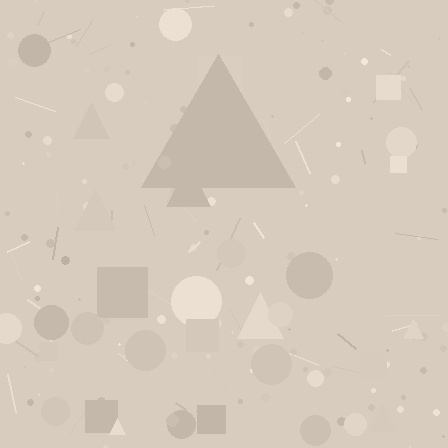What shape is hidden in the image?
A triangle is hidden in the image.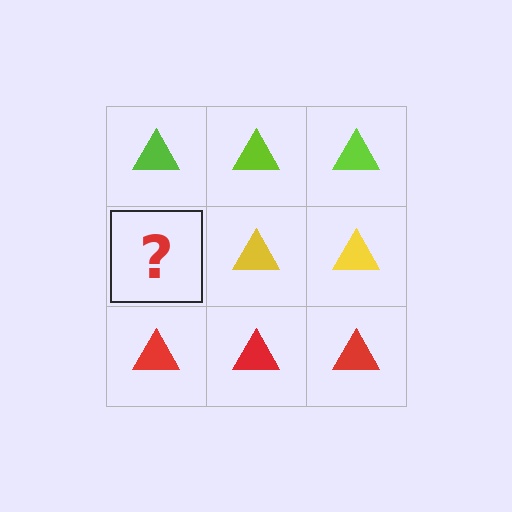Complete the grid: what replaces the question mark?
The question mark should be replaced with a yellow triangle.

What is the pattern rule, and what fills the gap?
The rule is that each row has a consistent color. The gap should be filled with a yellow triangle.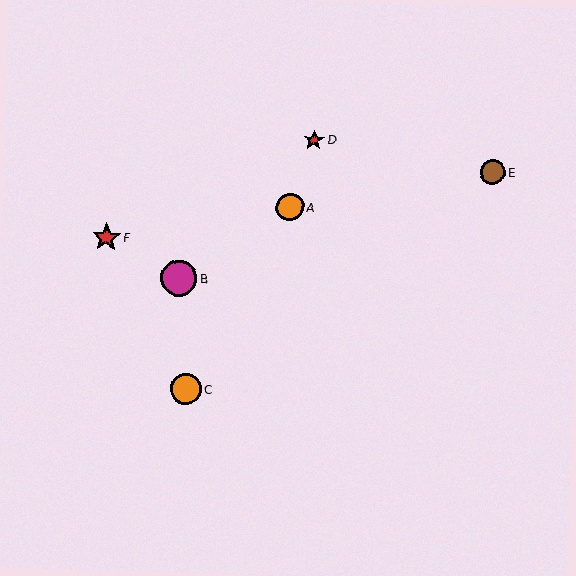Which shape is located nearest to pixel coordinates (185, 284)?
The magenta circle (labeled B) at (179, 278) is nearest to that location.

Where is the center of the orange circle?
The center of the orange circle is at (290, 207).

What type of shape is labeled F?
Shape F is a red star.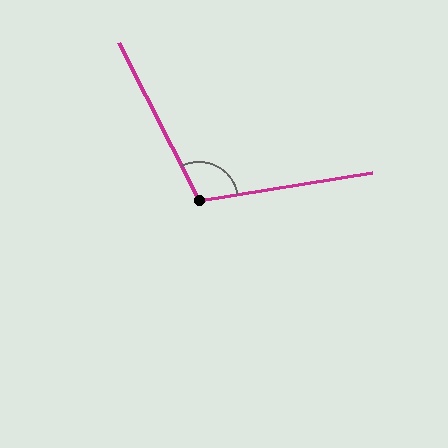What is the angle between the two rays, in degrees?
Approximately 108 degrees.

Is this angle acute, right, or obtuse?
It is obtuse.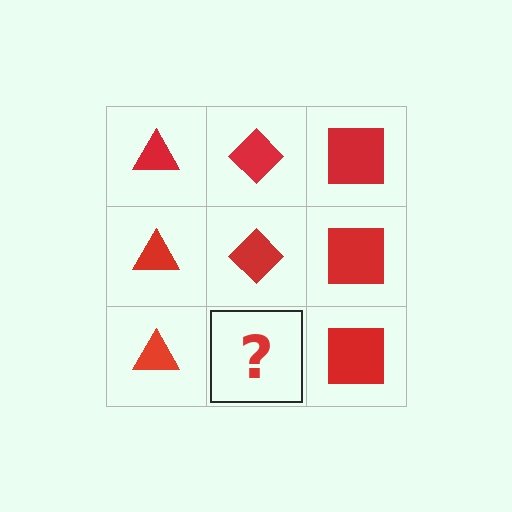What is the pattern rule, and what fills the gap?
The rule is that each column has a consistent shape. The gap should be filled with a red diamond.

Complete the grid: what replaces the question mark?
The question mark should be replaced with a red diamond.